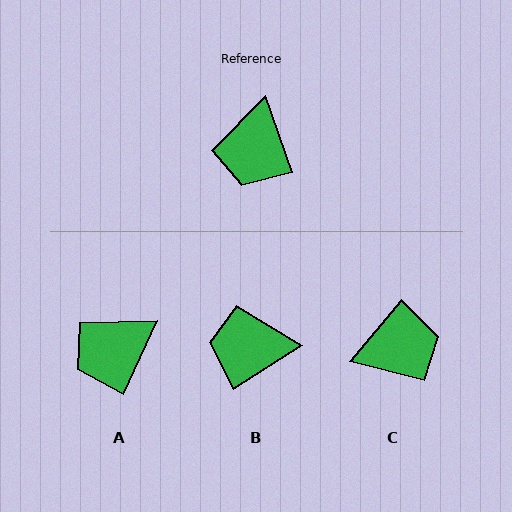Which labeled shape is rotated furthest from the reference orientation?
C, about 121 degrees away.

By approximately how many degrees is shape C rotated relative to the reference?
Approximately 121 degrees counter-clockwise.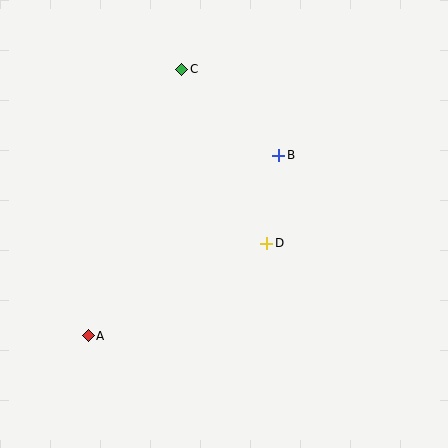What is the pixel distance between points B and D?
The distance between B and D is 88 pixels.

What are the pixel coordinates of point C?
Point C is at (182, 69).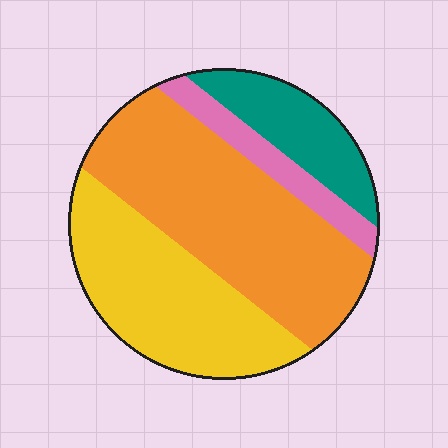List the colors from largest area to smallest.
From largest to smallest: orange, yellow, teal, pink.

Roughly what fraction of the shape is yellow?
Yellow covers 32% of the shape.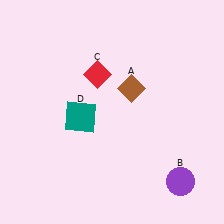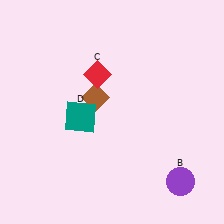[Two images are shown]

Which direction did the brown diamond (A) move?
The brown diamond (A) moved left.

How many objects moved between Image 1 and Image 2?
1 object moved between the two images.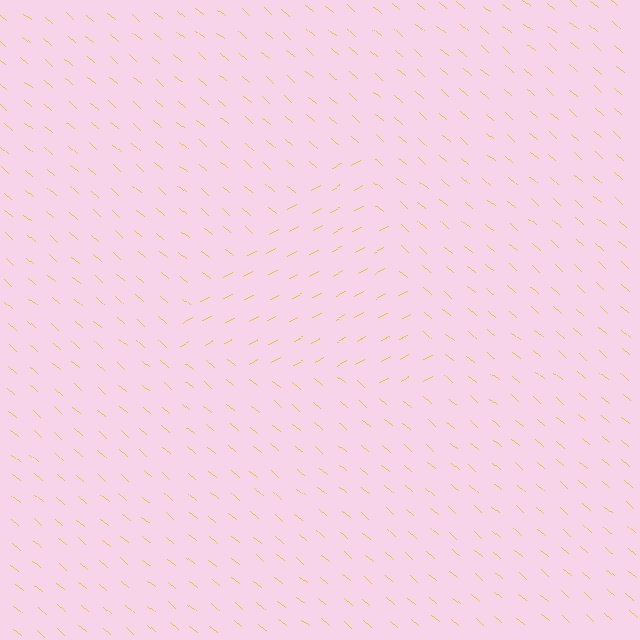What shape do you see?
I see a triangle.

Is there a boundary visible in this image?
Yes, there is a texture boundary formed by a change in line orientation.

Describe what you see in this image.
The image is filled with small yellow line segments. A triangle region in the image has lines oriented differently from the surrounding lines, creating a visible texture boundary.